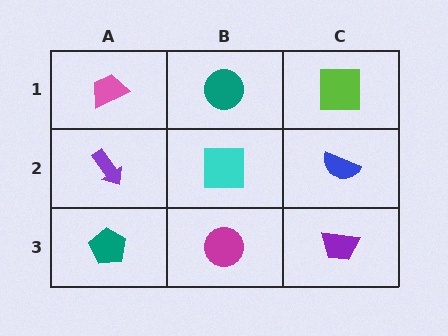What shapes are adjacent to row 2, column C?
A lime square (row 1, column C), a purple trapezoid (row 3, column C), a cyan square (row 2, column B).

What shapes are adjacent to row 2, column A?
A pink trapezoid (row 1, column A), a teal pentagon (row 3, column A), a cyan square (row 2, column B).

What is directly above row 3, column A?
A purple arrow.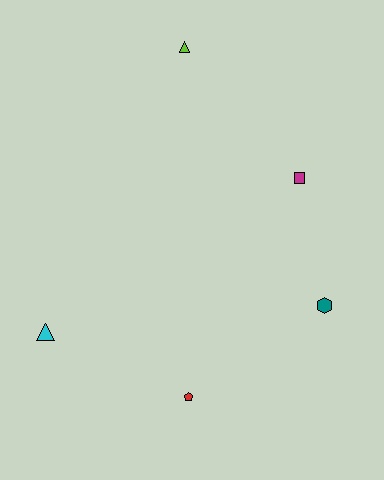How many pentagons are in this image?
There is 1 pentagon.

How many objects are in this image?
There are 5 objects.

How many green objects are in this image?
There are no green objects.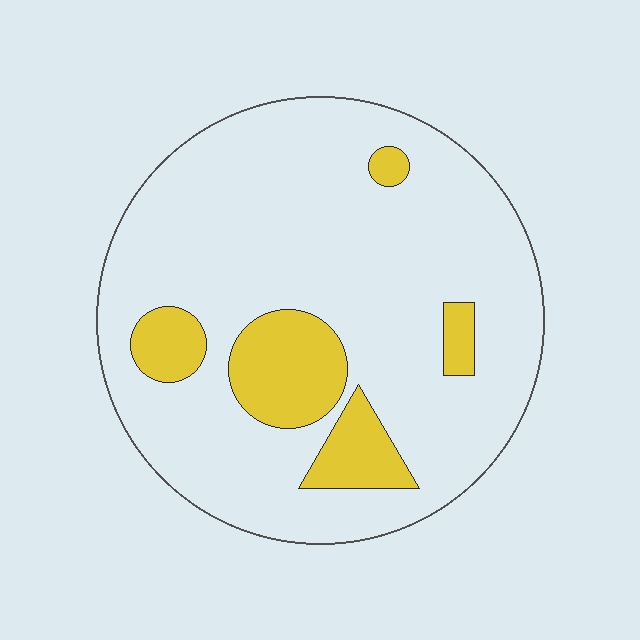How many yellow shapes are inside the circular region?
5.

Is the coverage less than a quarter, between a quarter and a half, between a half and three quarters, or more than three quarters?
Less than a quarter.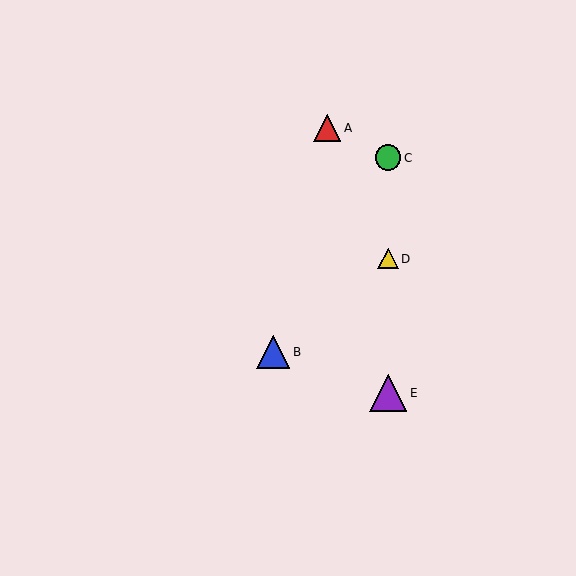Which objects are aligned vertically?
Objects C, D, E are aligned vertically.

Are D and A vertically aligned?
No, D is at x≈388 and A is at x≈327.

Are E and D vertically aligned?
Yes, both are at x≈388.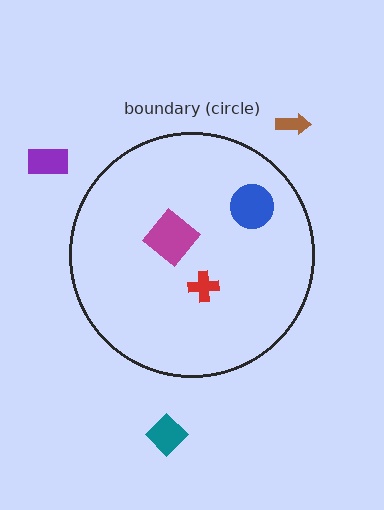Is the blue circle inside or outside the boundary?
Inside.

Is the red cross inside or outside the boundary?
Inside.